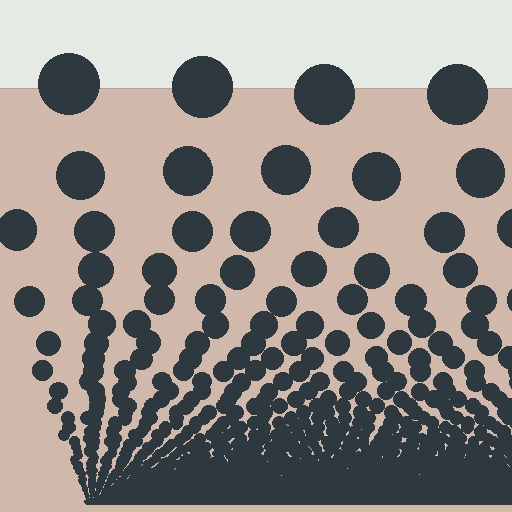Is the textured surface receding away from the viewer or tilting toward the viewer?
The surface appears to tilt toward the viewer. Texture elements get larger and sparser toward the top.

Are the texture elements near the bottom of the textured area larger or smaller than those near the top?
Smaller. The gradient is inverted — elements near the bottom are smaller and denser.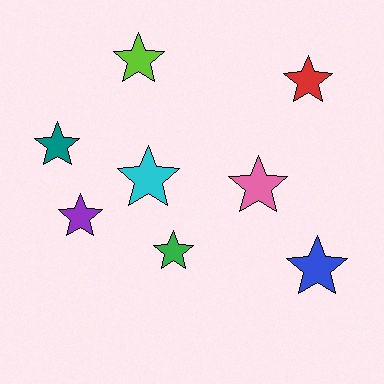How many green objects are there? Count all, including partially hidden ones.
There is 1 green object.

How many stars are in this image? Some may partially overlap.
There are 8 stars.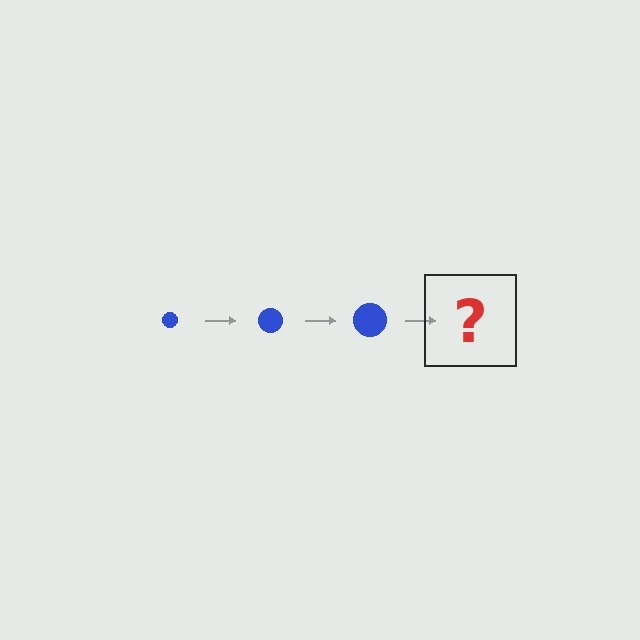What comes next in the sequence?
The next element should be a blue circle, larger than the previous one.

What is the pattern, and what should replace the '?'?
The pattern is that the circle gets progressively larger each step. The '?' should be a blue circle, larger than the previous one.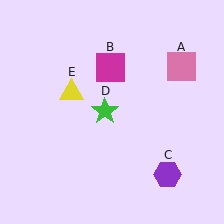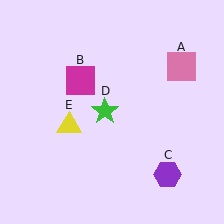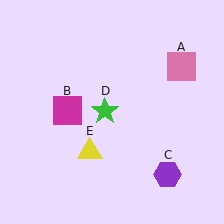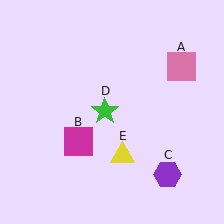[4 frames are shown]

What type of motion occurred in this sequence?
The magenta square (object B), yellow triangle (object E) rotated counterclockwise around the center of the scene.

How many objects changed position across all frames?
2 objects changed position: magenta square (object B), yellow triangle (object E).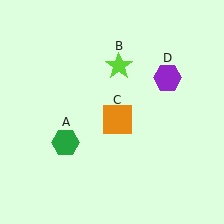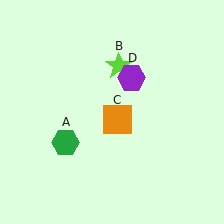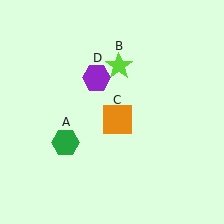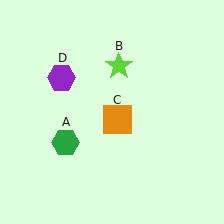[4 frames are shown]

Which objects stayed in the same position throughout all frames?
Green hexagon (object A) and lime star (object B) and orange square (object C) remained stationary.